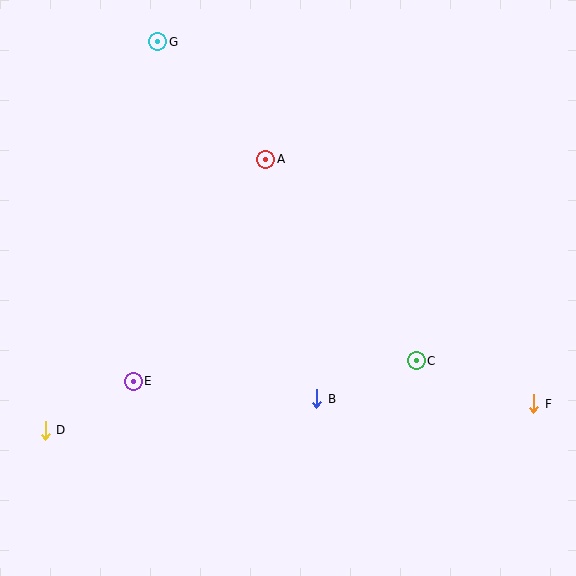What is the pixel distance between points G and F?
The distance between G and F is 522 pixels.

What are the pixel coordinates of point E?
Point E is at (133, 381).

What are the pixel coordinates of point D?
Point D is at (45, 430).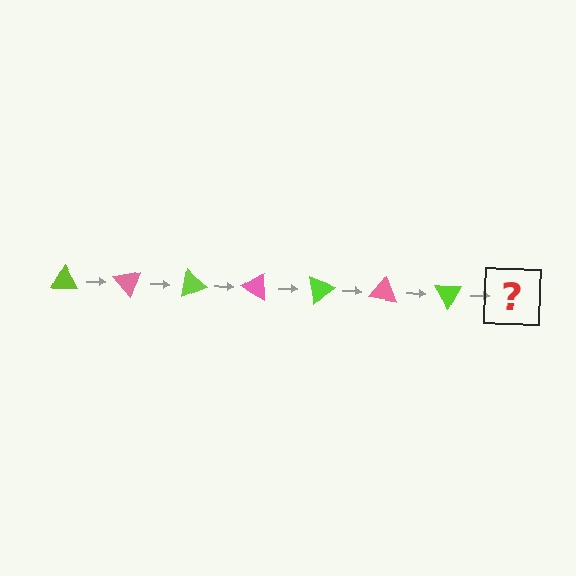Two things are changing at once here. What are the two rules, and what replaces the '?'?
The two rules are that it rotates 50 degrees each step and the color cycles through lime and pink. The '?' should be a pink triangle, rotated 350 degrees from the start.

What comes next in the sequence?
The next element should be a pink triangle, rotated 350 degrees from the start.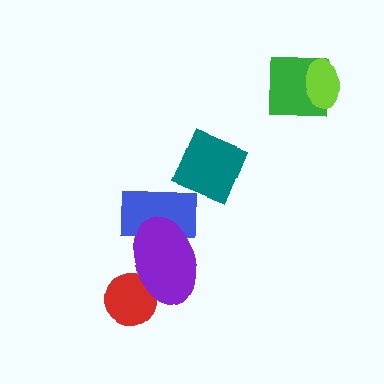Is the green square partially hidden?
Yes, it is partially covered by another shape.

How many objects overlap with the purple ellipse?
2 objects overlap with the purple ellipse.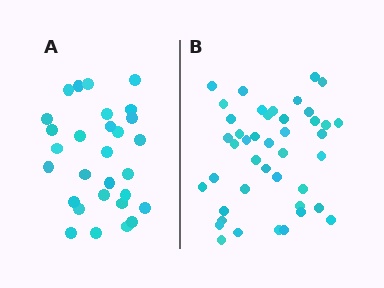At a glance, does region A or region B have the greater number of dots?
Region B (the right region) has more dots.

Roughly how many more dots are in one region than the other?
Region B has approximately 15 more dots than region A.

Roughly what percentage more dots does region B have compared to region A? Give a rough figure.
About 50% more.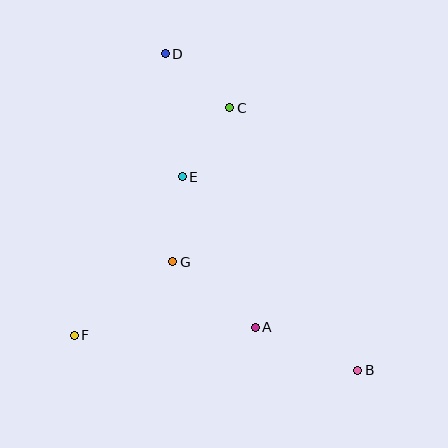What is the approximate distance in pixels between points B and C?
The distance between B and C is approximately 292 pixels.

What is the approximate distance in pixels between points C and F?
The distance between C and F is approximately 276 pixels.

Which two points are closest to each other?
Points C and D are closest to each other.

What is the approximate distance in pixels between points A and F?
The distance between A and F is approximately 181 pixels.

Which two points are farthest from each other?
Points B and D are farthest from each other.